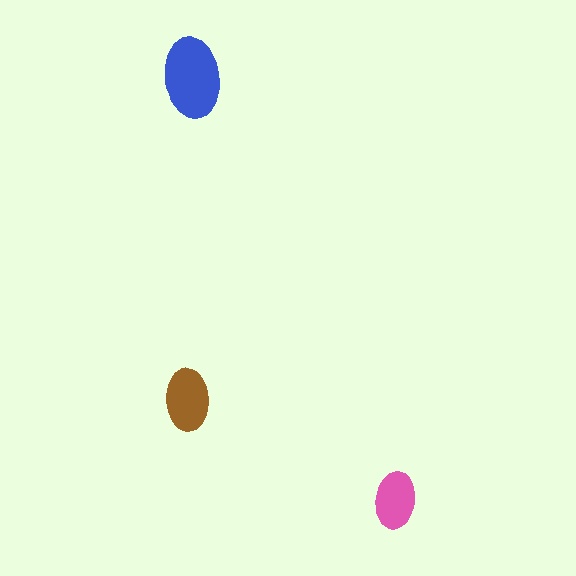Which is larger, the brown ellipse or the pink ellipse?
The brown one.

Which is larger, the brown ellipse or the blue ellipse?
The blue one.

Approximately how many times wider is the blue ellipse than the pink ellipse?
About 1.5 times wider.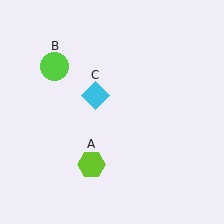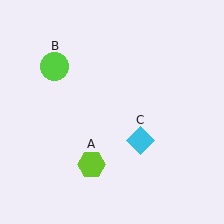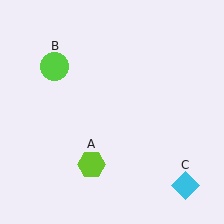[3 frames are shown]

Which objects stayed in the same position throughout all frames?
Lime hexagon (object A) and lime circle (object B) remained stationary.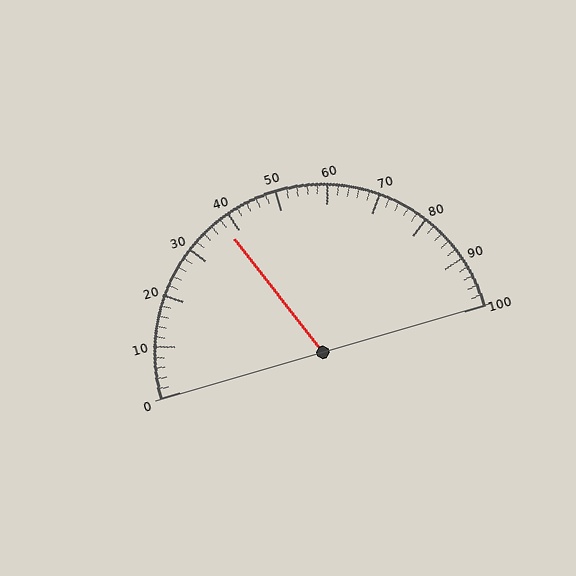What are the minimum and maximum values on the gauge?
The gauge ranges from 0 to 100.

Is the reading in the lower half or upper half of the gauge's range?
The reading is in the lower half of the range (0 to 100).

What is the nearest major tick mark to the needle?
The nearest major tick mark is 40.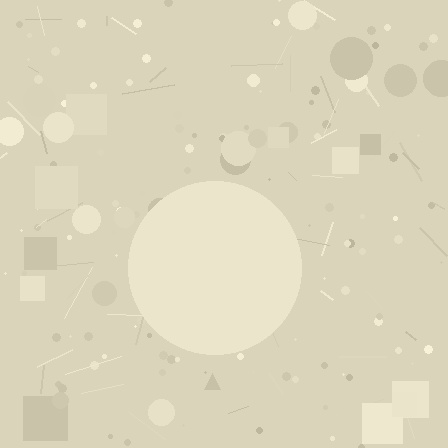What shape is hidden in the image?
A circle is hidden in the image.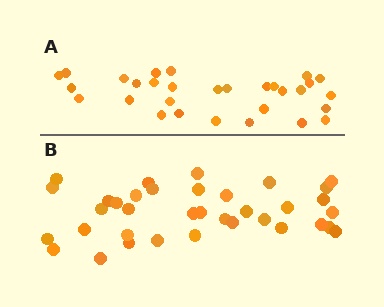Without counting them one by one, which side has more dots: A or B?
Region B (the bottom region) has more dots.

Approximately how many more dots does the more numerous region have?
Region B has about 6 more dots than region A.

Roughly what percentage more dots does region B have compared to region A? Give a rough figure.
About 20% more.